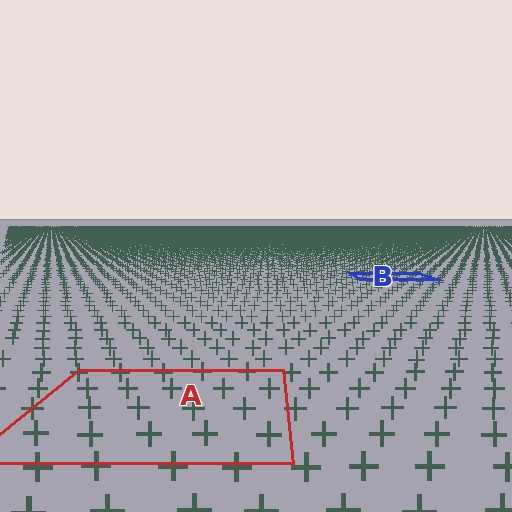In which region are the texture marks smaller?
The texture marks are smaller in region B, because it is farther away.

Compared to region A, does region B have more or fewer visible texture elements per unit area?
Region B has more texture elements per unit area — they are packed more densely because it is farther away.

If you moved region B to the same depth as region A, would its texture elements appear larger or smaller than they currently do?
They would appear larger. At a closer depth, the same texture elements are projected at a bigger on-screen size.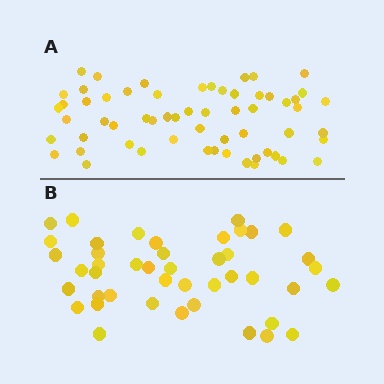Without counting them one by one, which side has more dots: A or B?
Region A (the top region) has more dots.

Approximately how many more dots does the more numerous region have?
Region A has approximately 15 more dots than region B.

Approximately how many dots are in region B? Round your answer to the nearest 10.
About 40 dots. (The exact count is 44, which rounds to 40.)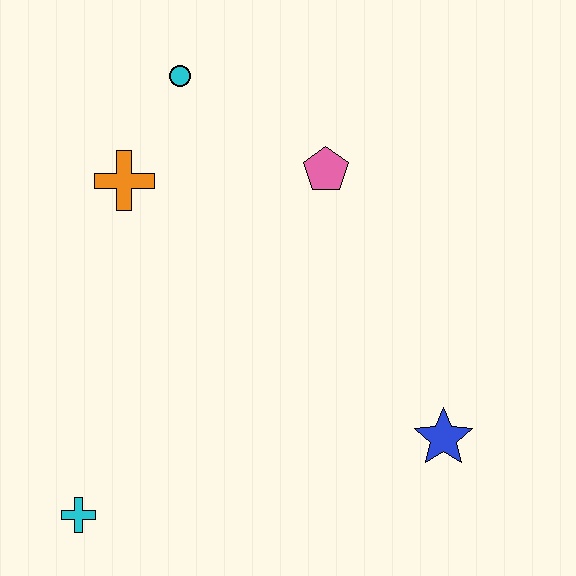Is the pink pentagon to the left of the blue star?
Yes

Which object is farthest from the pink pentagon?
The cyan cross is farthest from the pink pentagon.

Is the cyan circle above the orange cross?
Yes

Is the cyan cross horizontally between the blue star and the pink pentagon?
No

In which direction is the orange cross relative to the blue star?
The orange cross is to the left of the blue star.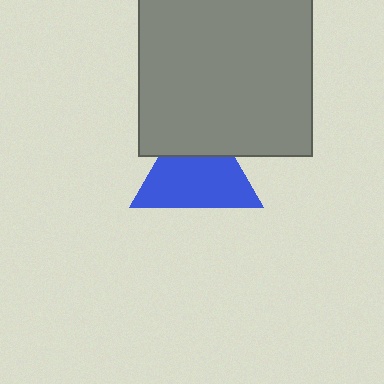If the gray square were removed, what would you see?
You would see the complete blue triangle.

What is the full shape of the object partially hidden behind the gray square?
The partially hidden object is a blue triangle.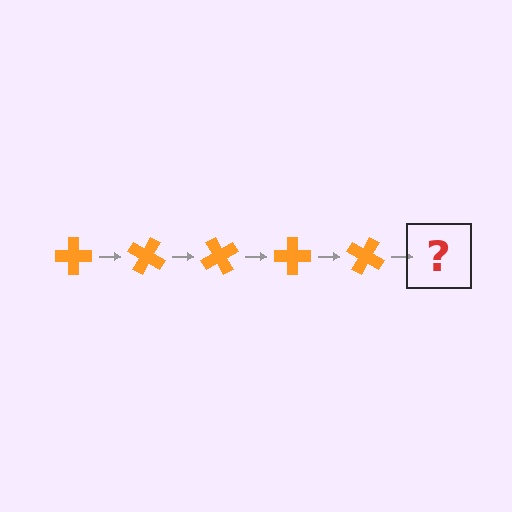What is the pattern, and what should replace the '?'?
The pattern is that the cross rotates 30 degrees each step. The '?' should be an orange cross rotated 150 degrees.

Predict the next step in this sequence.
The next step is an orange cross rotated 150 degrees.